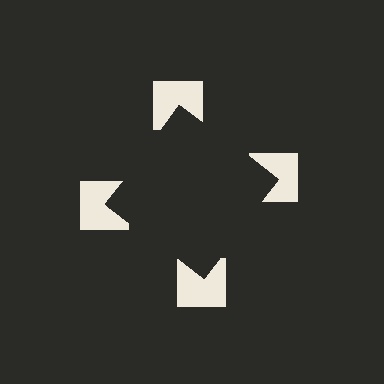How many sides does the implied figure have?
4 sides.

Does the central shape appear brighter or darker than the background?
It typically appears slightly darker than the background, even though no actual brightness change is drawn.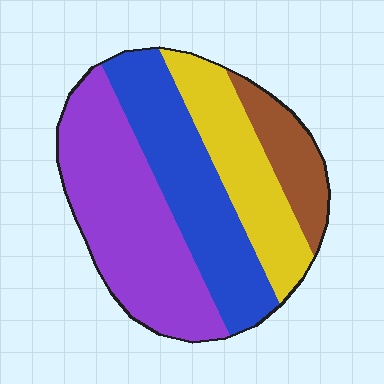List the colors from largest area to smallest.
From largest to smallest: purple, blue, yellow, brown.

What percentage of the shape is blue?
Blue covers about 30% of the shape.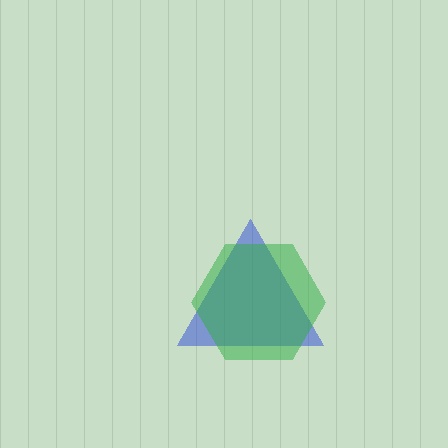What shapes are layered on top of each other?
The layered shapes are: a blue triangle, a green hexagon.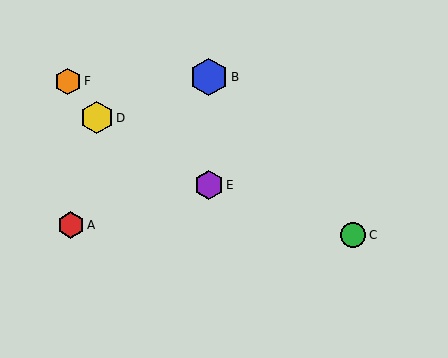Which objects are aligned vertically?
Objects B, E are aligned vertically.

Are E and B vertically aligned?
Yes, both are at x≈209.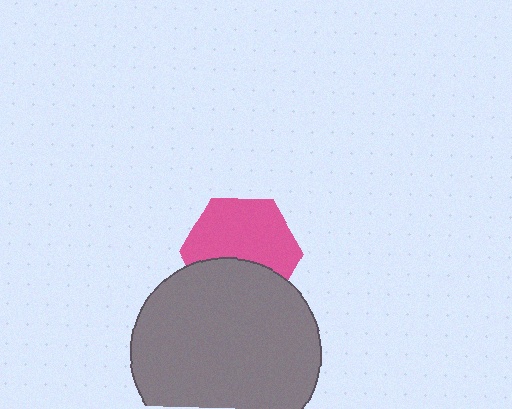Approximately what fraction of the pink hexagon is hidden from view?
Roughly 38% of the pink hexagon is hidden behind the gray circle.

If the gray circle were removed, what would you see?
You would see the complete pink hexagon.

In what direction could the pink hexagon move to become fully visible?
The pink hexagon could move up. That would shift it out from behind the gray circle entirely.